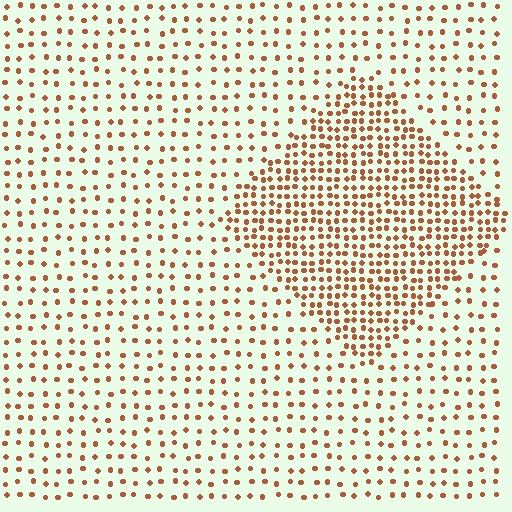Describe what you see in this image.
The image contains small brown elements arranged at two different densities. A diamond-shaped region is visible where the elements are more densely packed than the surrounding area.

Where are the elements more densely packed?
The elements are more densely packed inside the diamond boundary.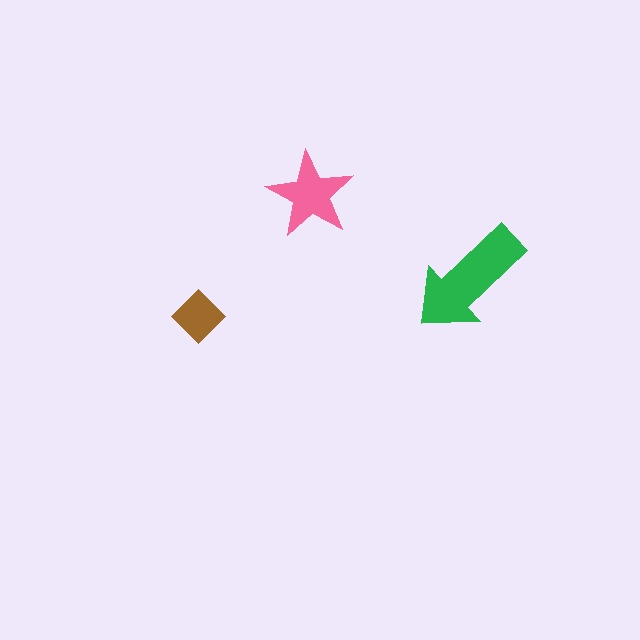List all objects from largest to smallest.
The green arrow, the pink star, the brown diamond.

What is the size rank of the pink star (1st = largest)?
2nd.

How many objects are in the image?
There are 3 objects in the image.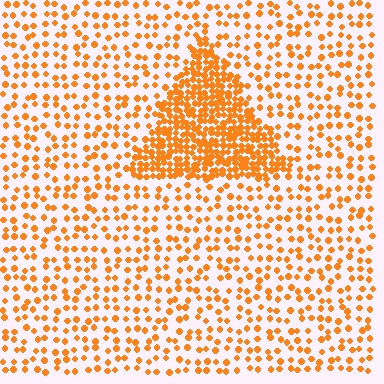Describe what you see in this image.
The image contains small orange elements arranged at two different densities. A triangle-shaped region is visible where the elements are more densely packed than the surrounding area.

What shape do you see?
I see a triangle.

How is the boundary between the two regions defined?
The boundary is defined by a change in element density (approximately 2.9x ratio). All elements are the same color, size, and shape.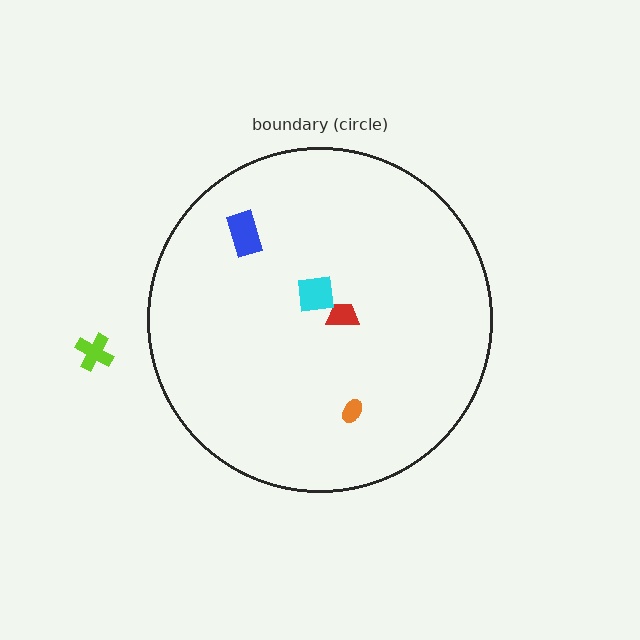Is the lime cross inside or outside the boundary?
Outside.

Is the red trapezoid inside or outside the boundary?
Inside.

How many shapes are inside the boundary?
4 inside, 1 outside.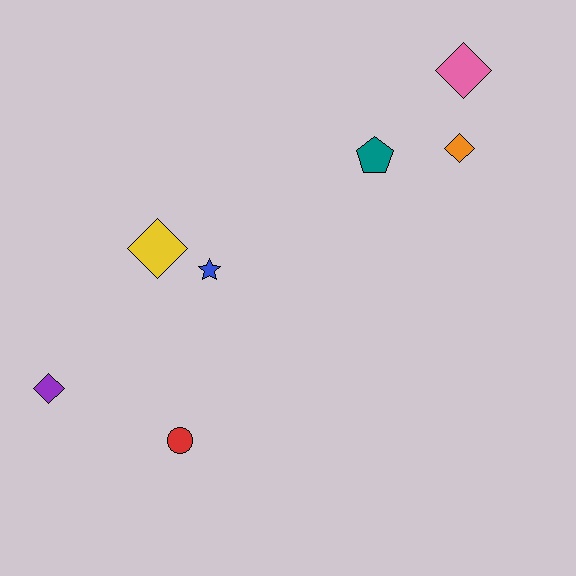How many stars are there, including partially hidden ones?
There is 1 star.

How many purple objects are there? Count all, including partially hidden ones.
There is 1 purple object.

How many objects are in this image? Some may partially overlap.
There are 7 objects.